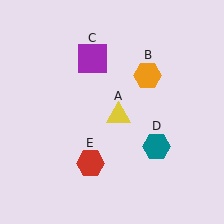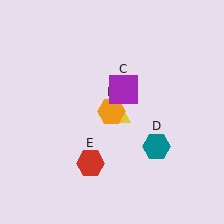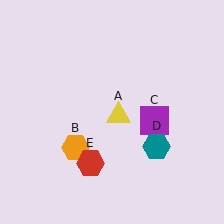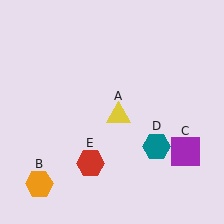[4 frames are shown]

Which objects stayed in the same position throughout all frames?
Yellow triangle (object A) and teal hexagon (object D) and red hexagon (object E) remained stationary.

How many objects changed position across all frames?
2 objects changed position: orange hexagon (object B), purple square (object C).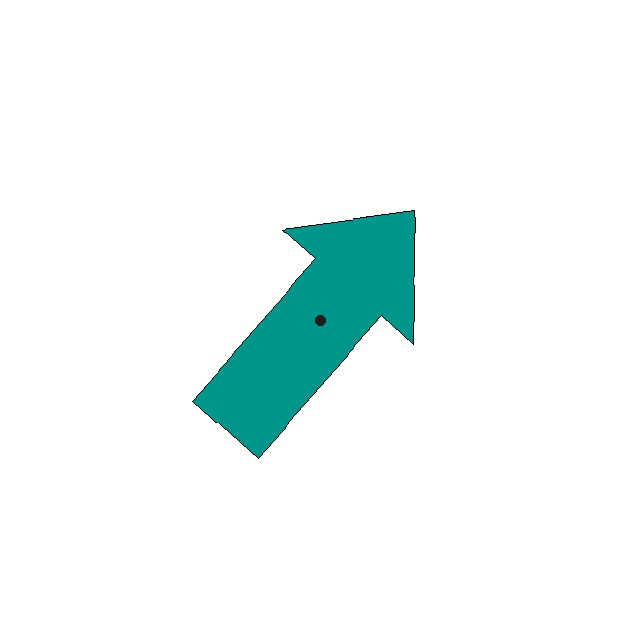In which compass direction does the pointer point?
Northeast.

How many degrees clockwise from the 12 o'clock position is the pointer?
Approximately 42 degrees.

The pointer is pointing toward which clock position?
Roughly 1 o'clock.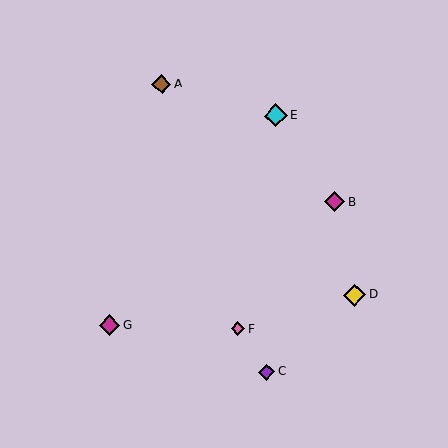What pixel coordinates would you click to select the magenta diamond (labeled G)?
Click at (110, 325) to select the magenta diamond G.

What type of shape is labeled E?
Shape E is a cyan diamond.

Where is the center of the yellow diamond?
The center of the yellow diamond is at (354, 295).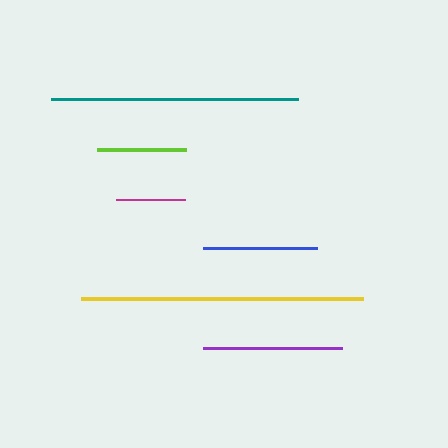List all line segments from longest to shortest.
From longest to shortest: yellow, teal, purple, blue, lime, magenta.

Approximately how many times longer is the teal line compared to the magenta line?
The teal line is approximately 3.6 times the length of the magenta line.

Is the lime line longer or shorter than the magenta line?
The lime line is longer than the magenta line.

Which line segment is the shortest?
The magenta line is the shortest at approximately 70 pixels.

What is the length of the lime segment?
The lime segment is approximately 89 pixels long.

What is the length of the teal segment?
The teal segment is approximately 247 pixels long.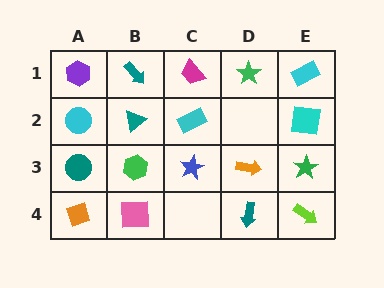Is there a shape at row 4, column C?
No, that cell is empty.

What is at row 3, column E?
A green star.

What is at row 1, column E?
A cyan rectangle.